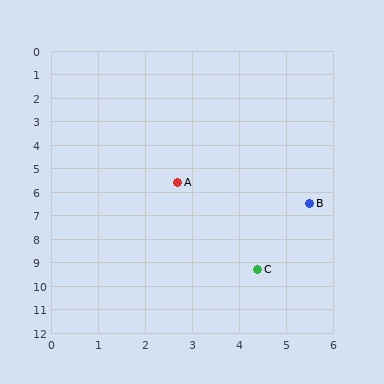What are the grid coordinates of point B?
Point B is at approximately (5.5, 6.5).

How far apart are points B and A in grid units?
Points B and A are about 2.9 grid units apart.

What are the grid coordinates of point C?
Point C is at approximately (4.4, 9.3).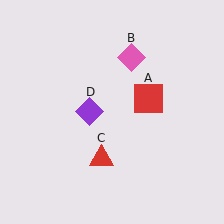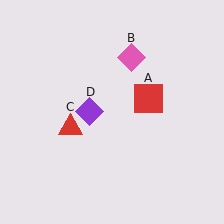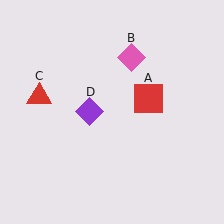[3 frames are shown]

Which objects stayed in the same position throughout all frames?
Red square (object A) and pink diamond (object B) and purple diamond (object D) remained stationary.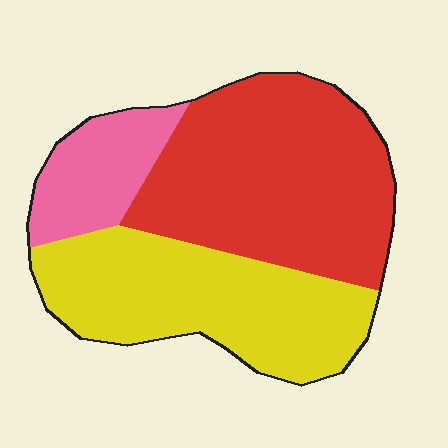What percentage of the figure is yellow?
Yellow takes up between a quarter and a half of the figure.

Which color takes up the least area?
Pink, at roughly 15%.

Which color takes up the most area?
Red, at roughly 45%.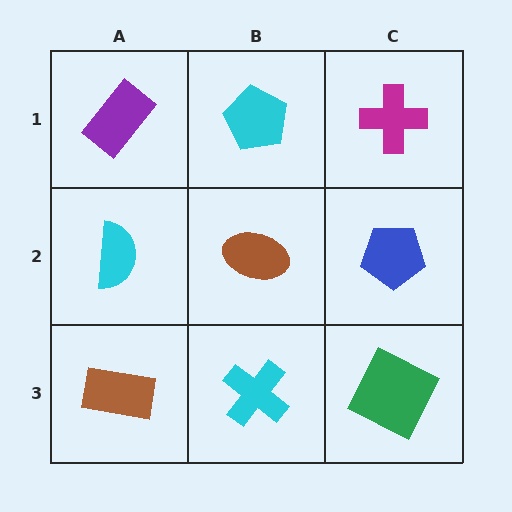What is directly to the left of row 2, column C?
A brown ellipse.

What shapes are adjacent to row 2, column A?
A purple rectangle (row 1, column A), a brown rectangle (row 3, column A), a brown ellipse (row 2, column B).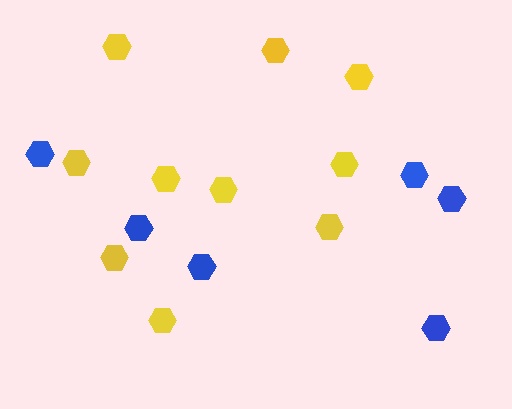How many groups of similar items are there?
There are 2 groups: one group of yellow hexagons (10) and one group of blue hexagons (6).